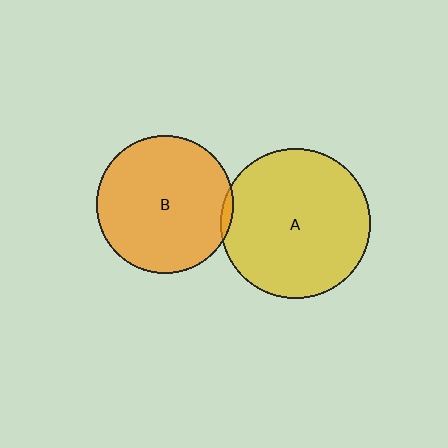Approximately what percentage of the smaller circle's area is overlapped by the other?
Approximately 5%.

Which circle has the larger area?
Circle A (yellow).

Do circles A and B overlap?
Yes.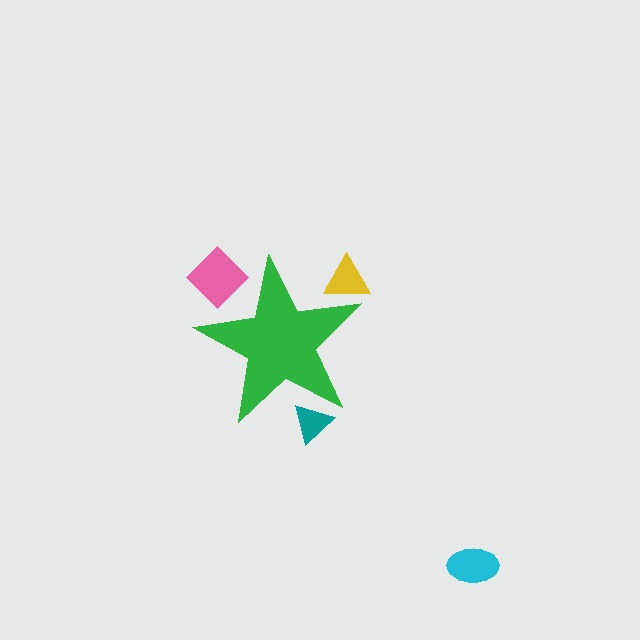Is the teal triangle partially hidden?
Yes, the teal triangle is partially hidden behind the green star.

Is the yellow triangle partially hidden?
Yes, the yellow triangle is partially hidden behind the green star.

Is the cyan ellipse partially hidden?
No, the cyan ellipse is fully visible.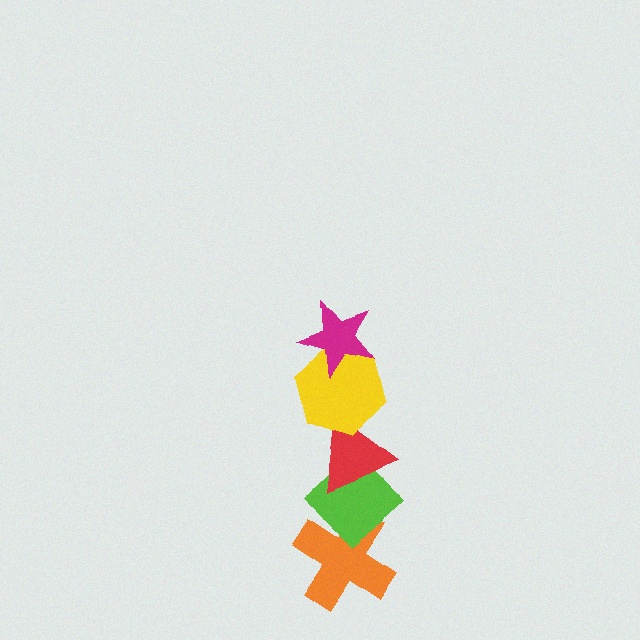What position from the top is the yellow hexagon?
The yellow hexagon is 2nd from the top.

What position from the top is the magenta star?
The magenta star is 1st from the top.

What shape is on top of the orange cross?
The lime diamond is on top of the orange cross.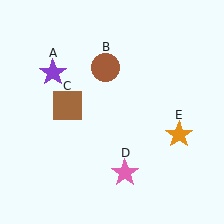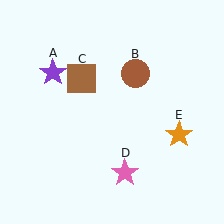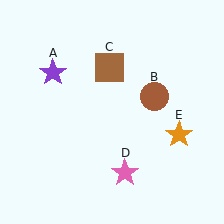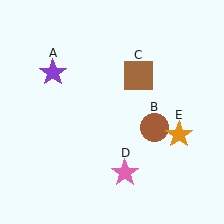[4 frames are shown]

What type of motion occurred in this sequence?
The brown circle (object B), brown square (object C) rotated clockwise around the center of the scene.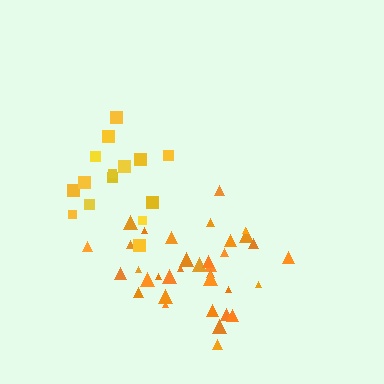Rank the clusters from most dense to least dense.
orange, yellow.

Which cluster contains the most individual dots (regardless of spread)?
Orange (35).